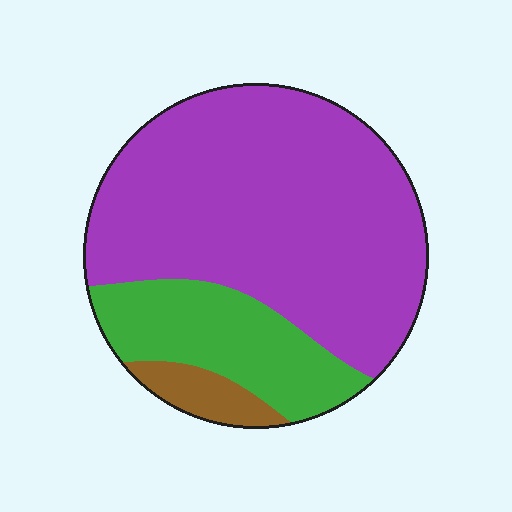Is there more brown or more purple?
Purple.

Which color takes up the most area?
Purple, at roughly 70%.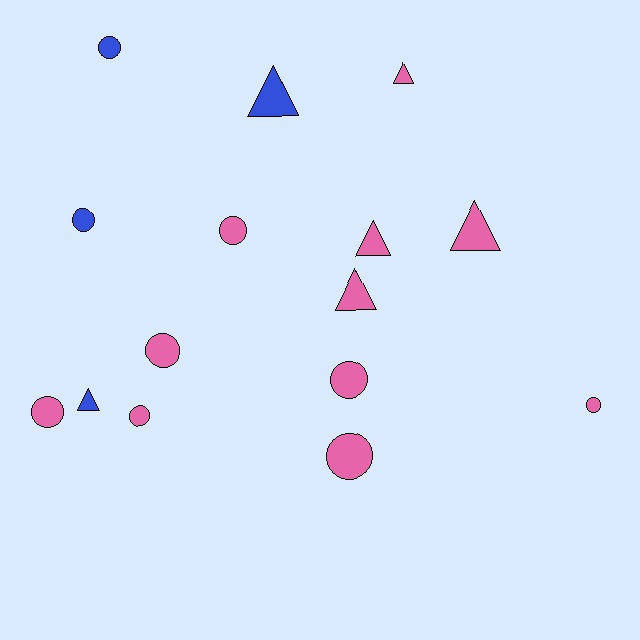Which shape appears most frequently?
Circle, with 9 objects.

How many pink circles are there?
There are 7 pink circles.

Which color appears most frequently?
Pink, with 11 objects.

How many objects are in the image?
There are 15 objects.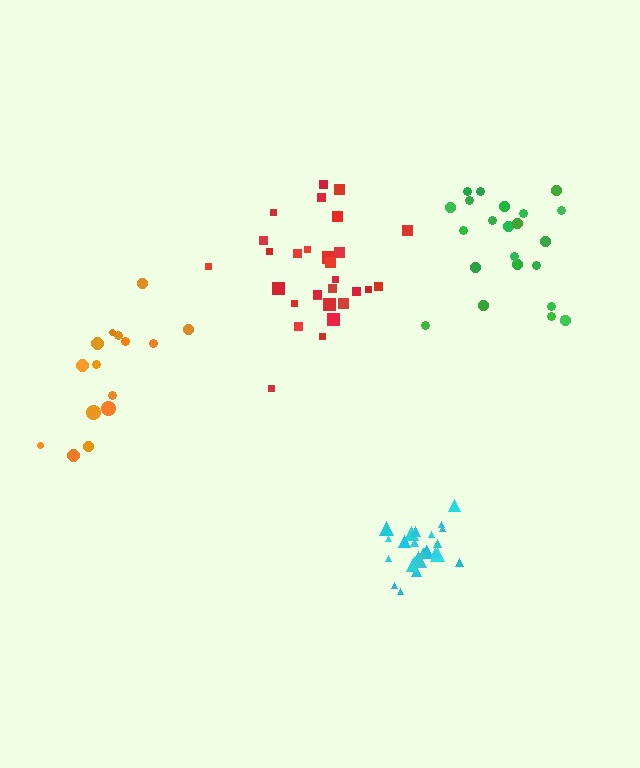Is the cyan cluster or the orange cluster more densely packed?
Cyan.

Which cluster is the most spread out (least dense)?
Orange.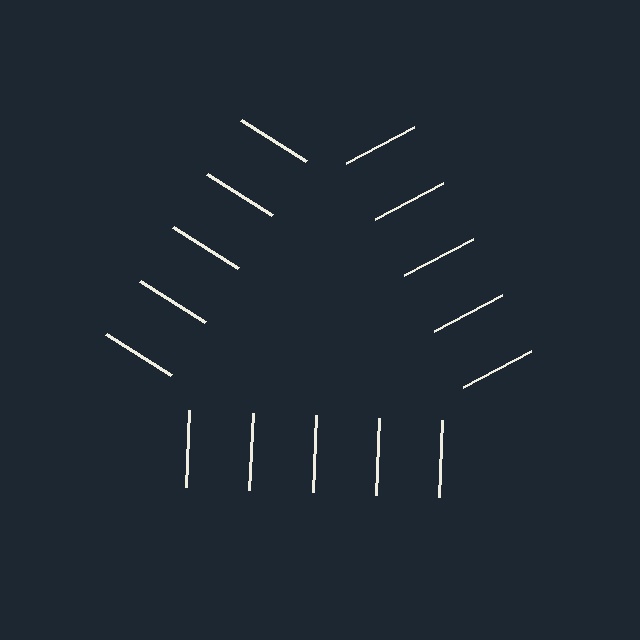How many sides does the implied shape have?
3 sides — the line-ends trace a triangle.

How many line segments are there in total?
15 — 5 along each of the 3 edges.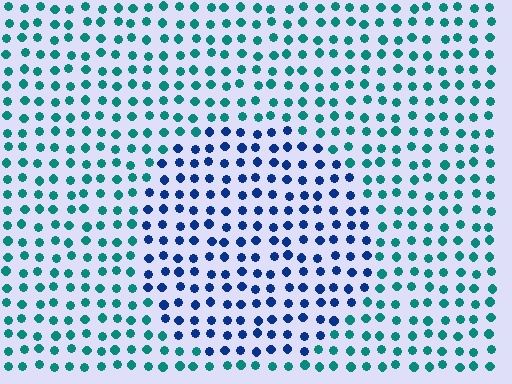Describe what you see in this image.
The image is filled with small teal elements in a uniform arrangement. A circle-shaped region is visible where the elements are tinted to a slightly different hue, forming a subtle color boundary.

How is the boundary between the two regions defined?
The boundary is defined purely by a slight shift in hue (about 47 degrees). Spacing, size, and orientation are identical on both sides.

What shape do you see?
I see a circle.